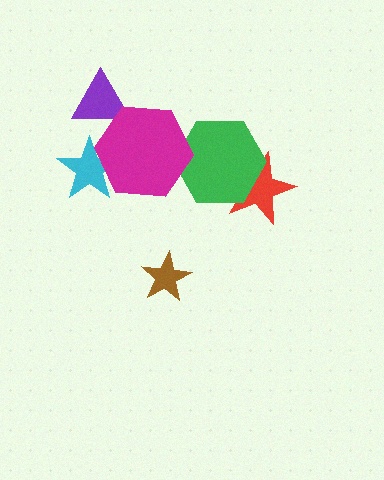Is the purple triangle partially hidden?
Yes, it is partially covered by another shape.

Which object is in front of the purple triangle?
The magenta hexagon is in front of the purple triangle.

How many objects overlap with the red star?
1 object overlaps with the red star.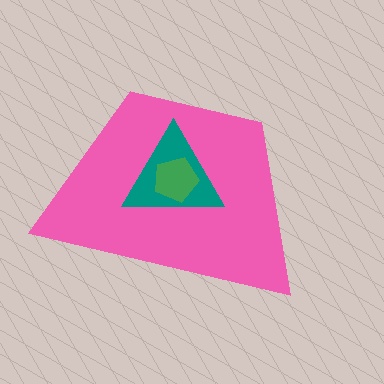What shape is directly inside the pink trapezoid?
The teal triangle.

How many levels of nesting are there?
3.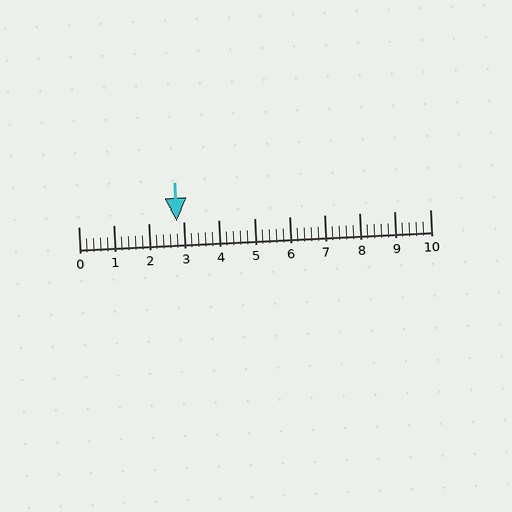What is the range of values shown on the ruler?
The ruler shows values from 0 to 10.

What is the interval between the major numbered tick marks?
The major tick marks are spaced 1 units apart.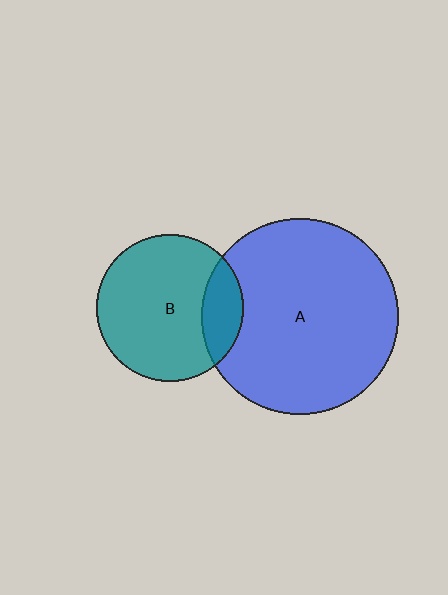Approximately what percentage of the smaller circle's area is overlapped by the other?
Approximately 20%.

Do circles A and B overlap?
Yes.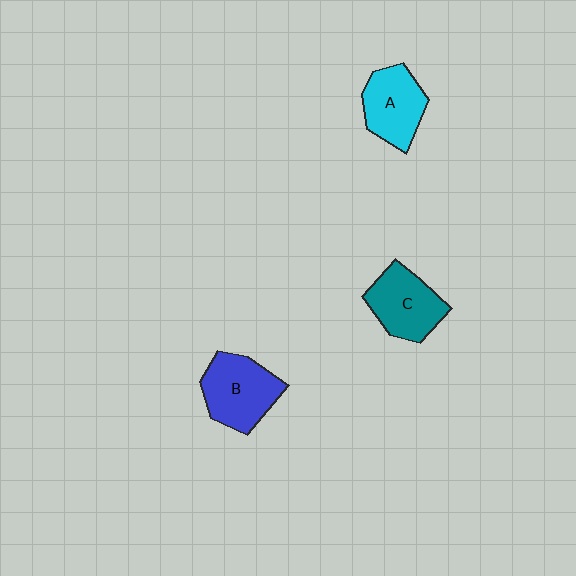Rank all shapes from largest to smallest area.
From largest to smallest: B (blue), C (teal), A (cyan).